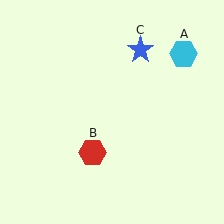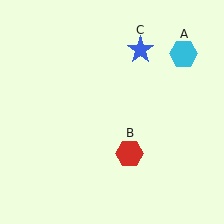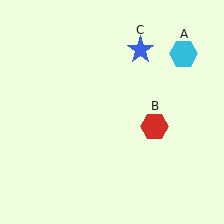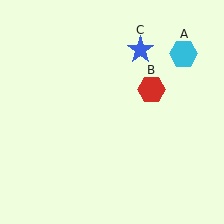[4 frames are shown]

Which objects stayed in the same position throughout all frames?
Cyan hexagon (object A) and blue star (object C) remained stationary.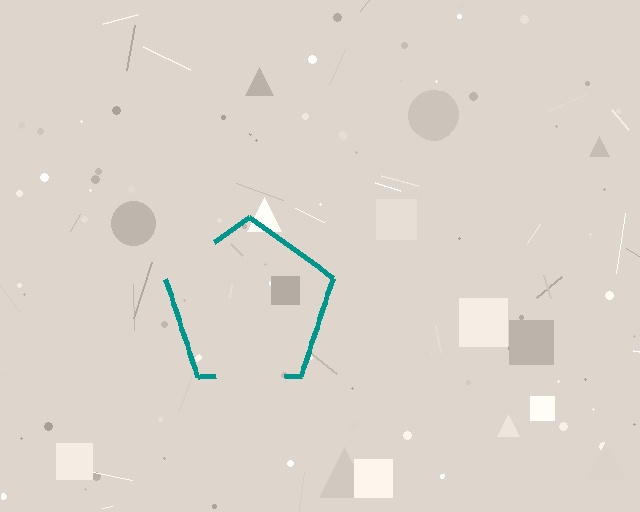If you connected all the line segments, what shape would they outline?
They would outline a pentagon.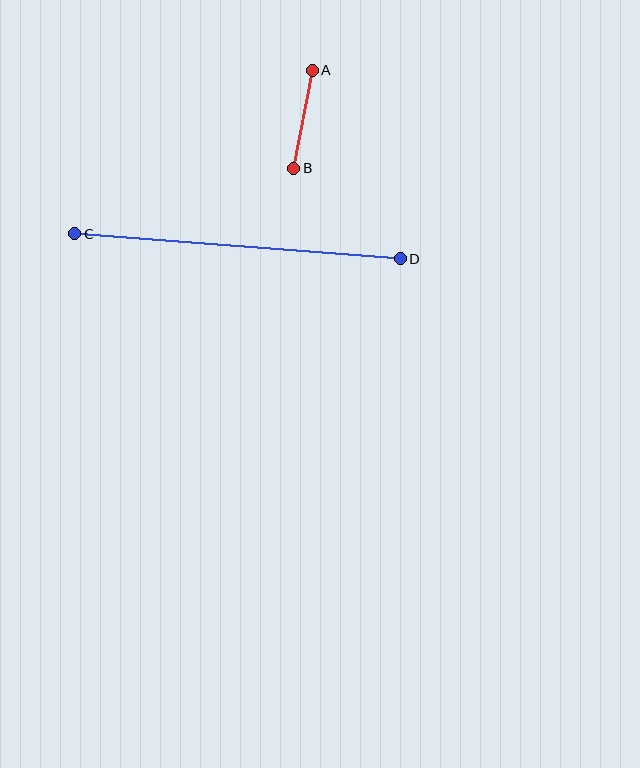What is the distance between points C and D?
The distance is approximately 327 pixels.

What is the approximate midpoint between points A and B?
The midpoint is at approximately (303, 119) pixels.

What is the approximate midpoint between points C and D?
The midpoint is at approximately (237, 246) pixels.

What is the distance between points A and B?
The distance is approximately 100 pixels.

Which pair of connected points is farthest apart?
Points C and D are farthest apart.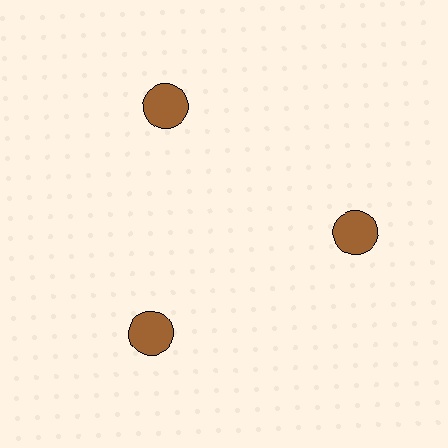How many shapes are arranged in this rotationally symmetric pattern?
There are 3 shapes, arranged in 3 groups of 1.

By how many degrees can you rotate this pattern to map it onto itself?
The pattern maps onto itself every 120 degrees of rotation.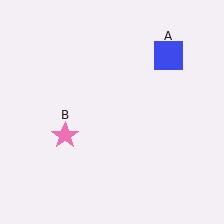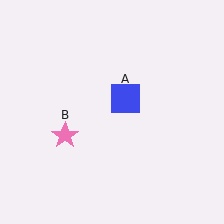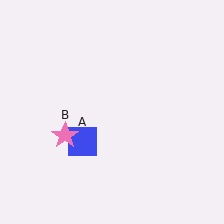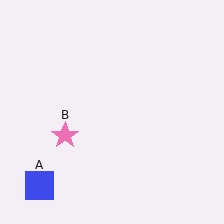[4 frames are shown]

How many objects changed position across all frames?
1 object changed position: blue square (object A).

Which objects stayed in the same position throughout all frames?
Pink star (object B) remained stationary.